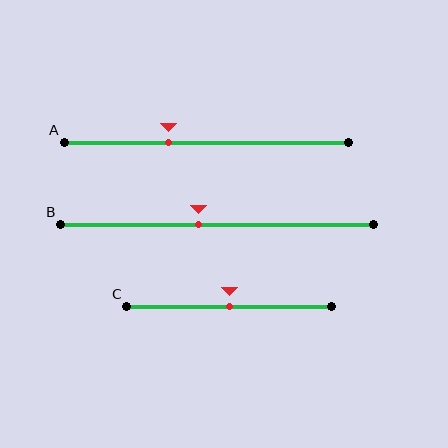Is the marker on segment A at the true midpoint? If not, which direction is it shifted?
No, the marker on segment A is shifted to the left by about 13% of the segment length.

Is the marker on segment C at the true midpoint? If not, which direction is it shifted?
Yes, the marker on segment C is at the true midpoint.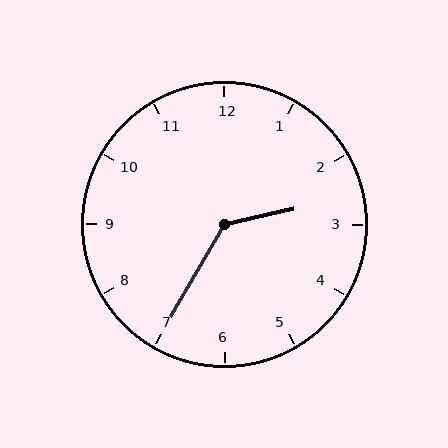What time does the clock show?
2:35.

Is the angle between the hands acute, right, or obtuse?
It is obtuse.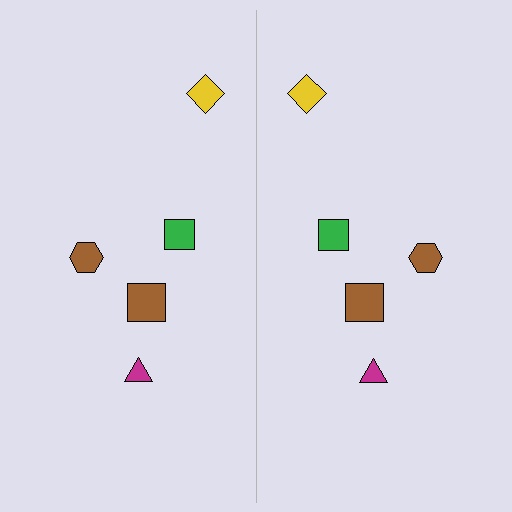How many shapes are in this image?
There are 10 shapes in this image.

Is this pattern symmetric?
Yes, this pattern has bilateral (reflection) symmetry.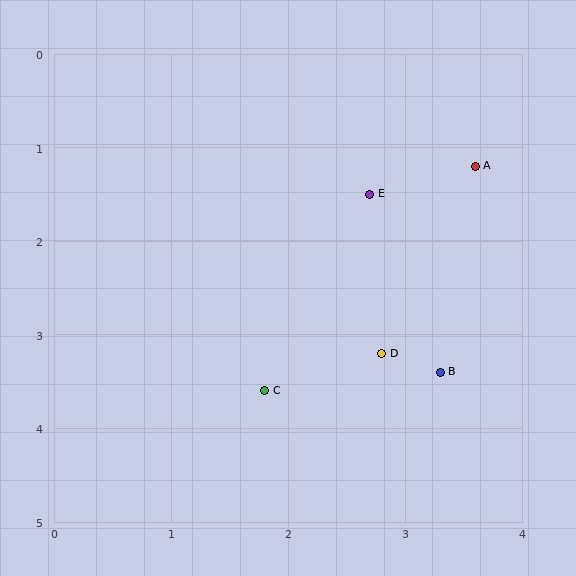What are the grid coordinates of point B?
Point B is at approximately (3.3, 3.4).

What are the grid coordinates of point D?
Point D is at approximately (2.8, 3.2).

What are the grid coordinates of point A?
Point A is at approximately (3.6, 1.2).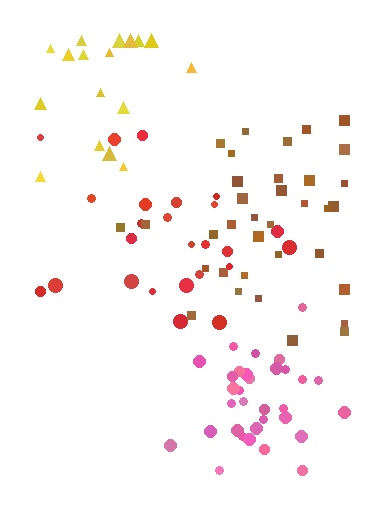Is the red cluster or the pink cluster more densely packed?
Pink.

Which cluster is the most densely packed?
Pink.